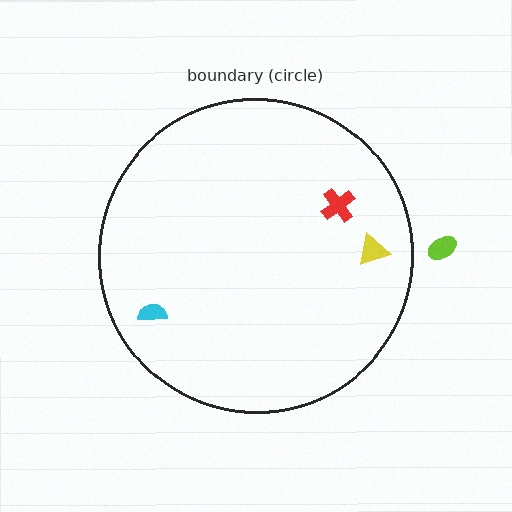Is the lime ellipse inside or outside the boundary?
Outside.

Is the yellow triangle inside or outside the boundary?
Inside.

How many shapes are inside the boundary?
3 inside, 1 outside.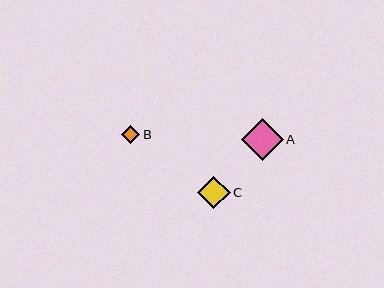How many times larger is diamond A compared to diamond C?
Diamond A is approximately 1.3 times the size of diamond C.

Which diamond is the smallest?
Diamond B is the smallest with a size of approximately 19 pixels.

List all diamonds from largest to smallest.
From largest to smallest: A, C, B.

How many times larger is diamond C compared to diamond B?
Diamond C is approximately 1.7 times the size of diamond B.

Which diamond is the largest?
Diamond A is the largest with a size of approximately 42 pixels.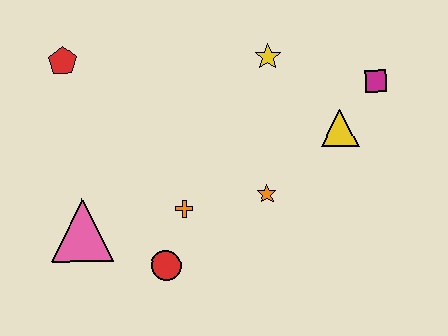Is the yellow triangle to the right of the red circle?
Yes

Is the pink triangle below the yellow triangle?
Yes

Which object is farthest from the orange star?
The red pentagon is farthest from the orange star.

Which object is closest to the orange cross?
The red circle is closest to the orange cross.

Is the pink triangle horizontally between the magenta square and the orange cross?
No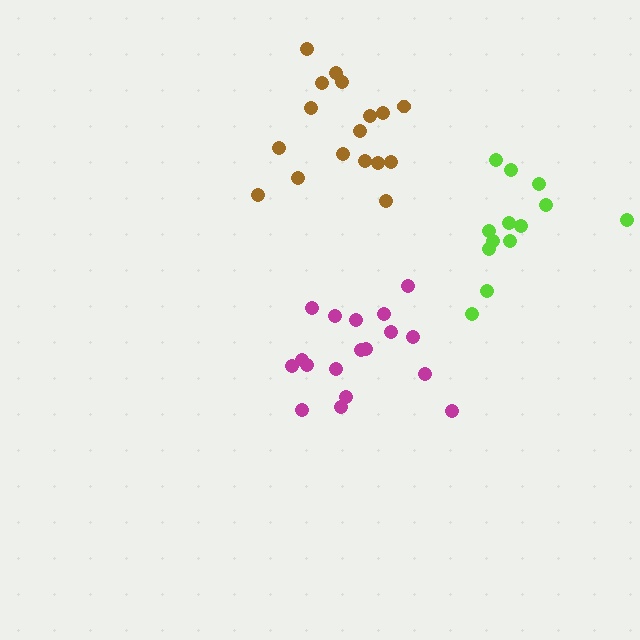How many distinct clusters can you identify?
There are 3 distinct clusters.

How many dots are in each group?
Group 1: 18 dots, Group 2: 17 dots, Group 3: 13 dots (48 total).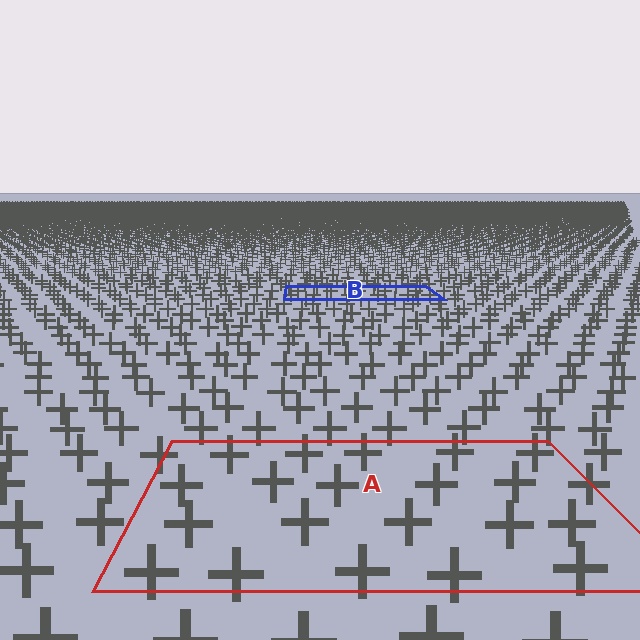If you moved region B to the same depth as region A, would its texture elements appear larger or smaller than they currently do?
They would appear larger. At a closer depth, the same texture elements are projected at a bigger on-screen size.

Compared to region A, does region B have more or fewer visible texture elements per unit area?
Region B has more texture elements per unit area — they are packed more densely because it is farther away.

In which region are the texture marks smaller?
The texture marks are smaller in region B, because it is farther away.